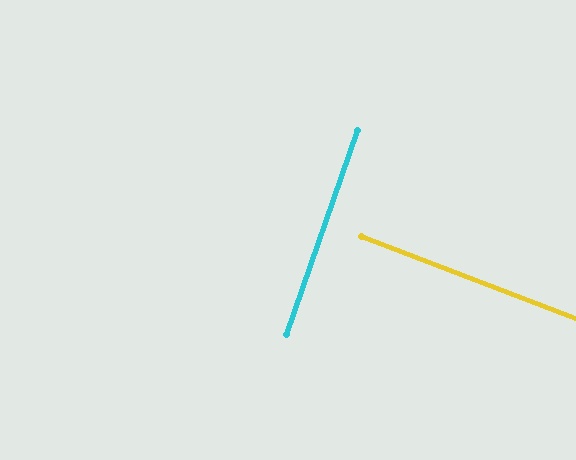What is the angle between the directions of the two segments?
Approximately 88 degrees.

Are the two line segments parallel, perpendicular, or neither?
Perpendicular — they meet at approximately 88°.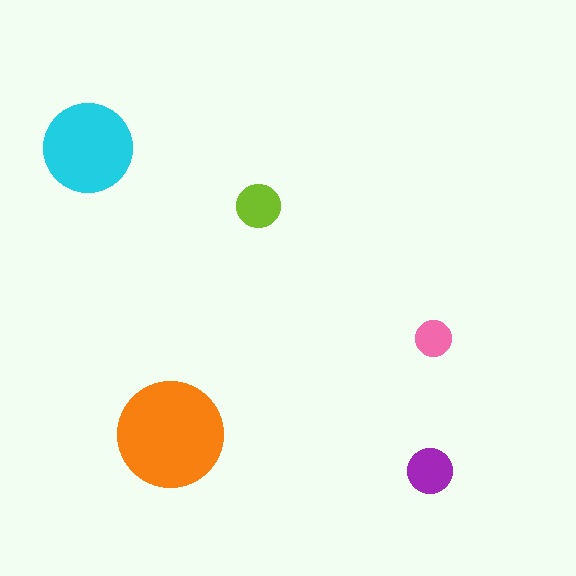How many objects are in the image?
There are 5 objects in the image.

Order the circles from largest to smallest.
the orange one, the cyan one, the purple one, the lime one, the pink one.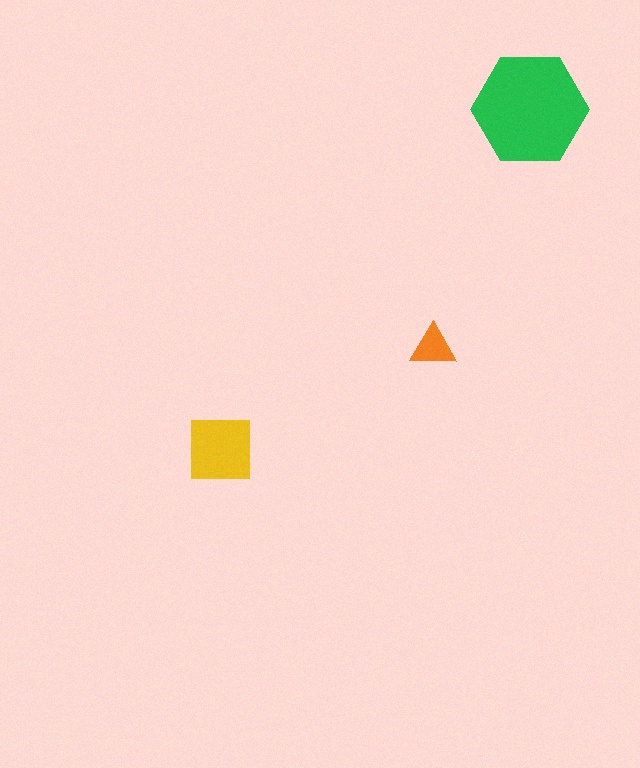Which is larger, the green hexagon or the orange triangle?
The green hexagon.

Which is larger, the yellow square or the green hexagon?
The green hexagon.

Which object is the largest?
The green hexagon.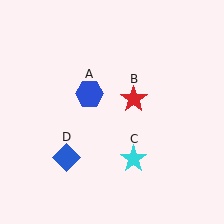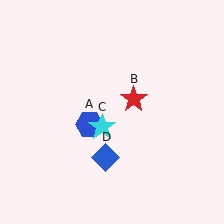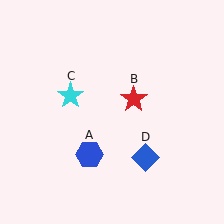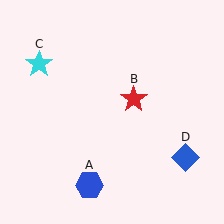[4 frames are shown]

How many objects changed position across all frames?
3 objects changed position: blue hexagon (object A), cyan star (object C), blue diamond (object D).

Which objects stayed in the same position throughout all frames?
Red star (object B) remained stationary.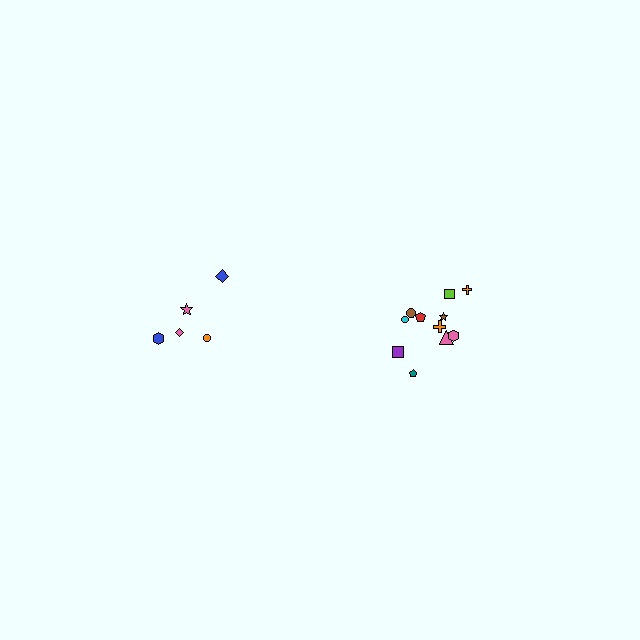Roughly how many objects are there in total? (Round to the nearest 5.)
Roughly 15 objects in total.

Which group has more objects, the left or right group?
The right group.